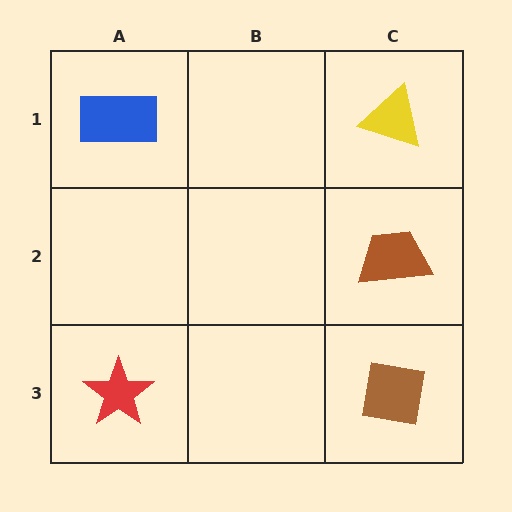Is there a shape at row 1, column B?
No, that cell is empty.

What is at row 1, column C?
A yellow triangle.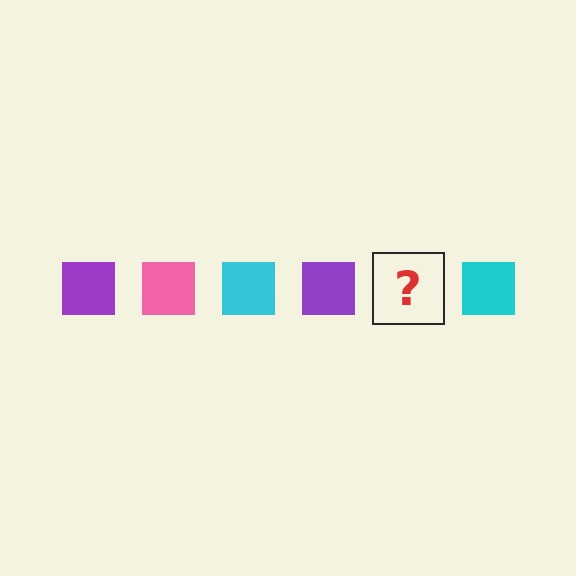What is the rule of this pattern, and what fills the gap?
The rule is that the pattern cycles through purple, pink, cyan squares. The gap should be filled with a pink square.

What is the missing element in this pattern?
The missing element is a pink square.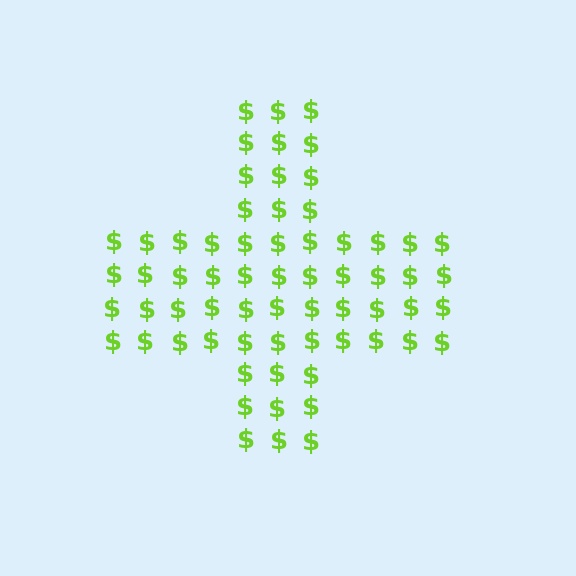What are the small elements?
The small elements are dollar signs.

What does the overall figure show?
The overall figure shows a cross.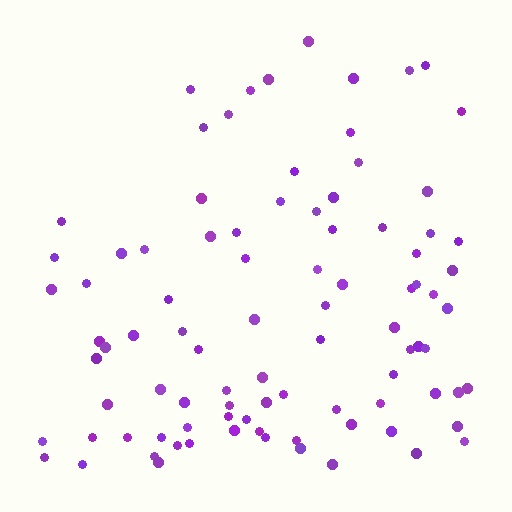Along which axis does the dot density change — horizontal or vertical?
Vertical.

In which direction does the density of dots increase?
From top to bottom, with the bottom side densest.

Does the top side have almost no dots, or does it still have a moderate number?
Still a moderate number, just noticeably fewer than the bottom.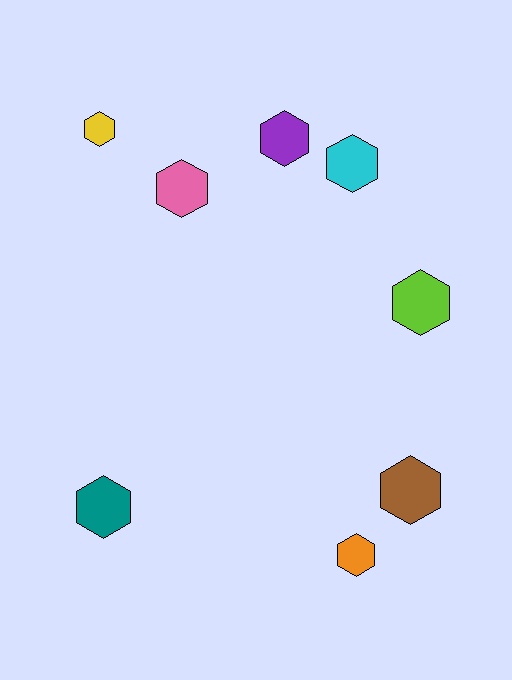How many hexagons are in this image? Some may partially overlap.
There are 8 hexagons.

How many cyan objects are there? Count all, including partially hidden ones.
There is 1 cyan object.